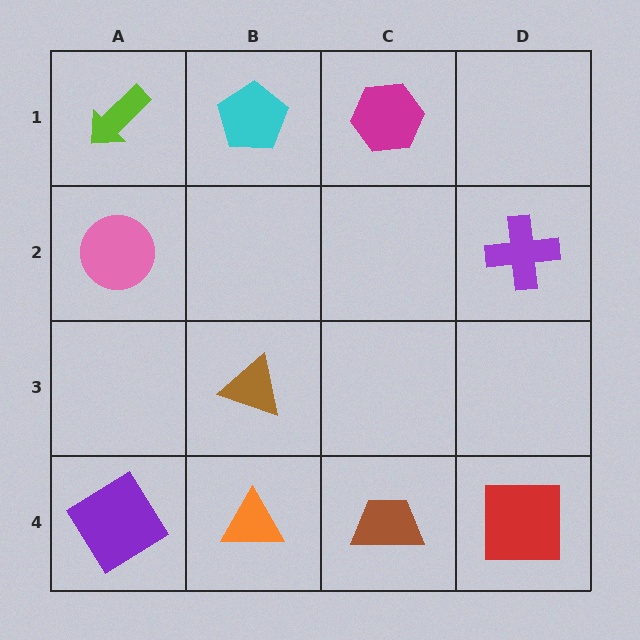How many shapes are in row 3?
1 shape.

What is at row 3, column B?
A brown triangle.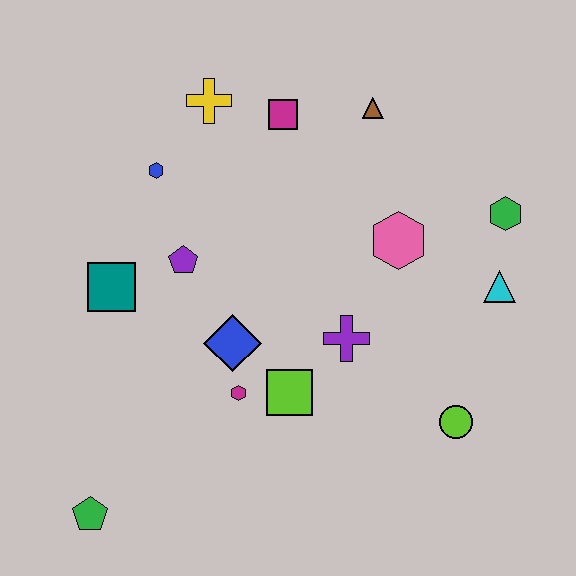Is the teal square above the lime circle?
Yes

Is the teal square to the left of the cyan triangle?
Yes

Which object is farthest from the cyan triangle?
The green pentagon is farthest from the cyan triangle.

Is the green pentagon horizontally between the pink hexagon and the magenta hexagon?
No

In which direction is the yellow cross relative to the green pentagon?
The yellow cross is above the green pentagon.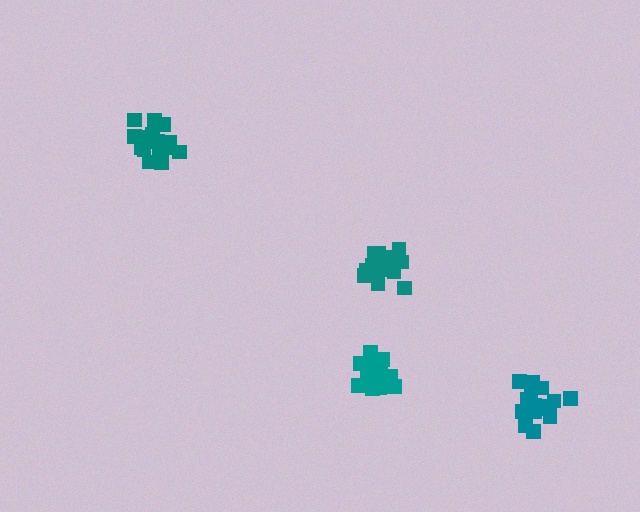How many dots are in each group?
Group 1: 20 dots, Group 2: 21 dots, Group 3: 17 dots, Group 4: 17 dots (75 total).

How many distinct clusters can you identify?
There are 4 distinct clusters.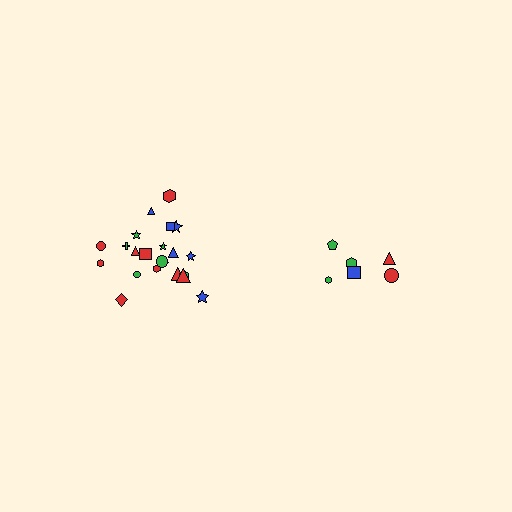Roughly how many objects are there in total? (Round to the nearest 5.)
Roughly 30 objects in total.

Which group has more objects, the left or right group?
The left group.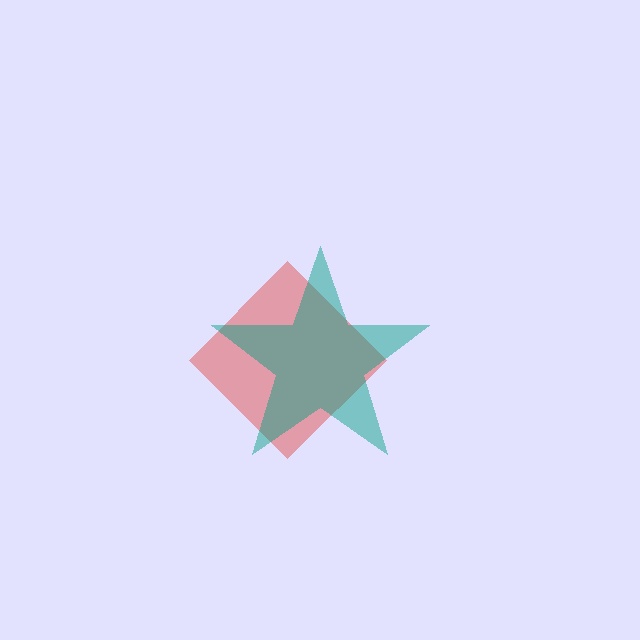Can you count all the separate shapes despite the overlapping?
Yes, there are 2 separate shapes.